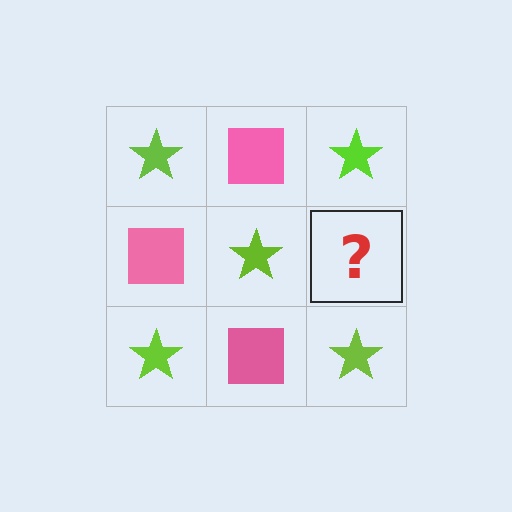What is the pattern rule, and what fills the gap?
The rule is that it alternates lime star and pink square in a checkerboard pattern. The gap should be filled with a pink square.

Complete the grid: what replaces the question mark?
The question mark should be replaced with a pink square.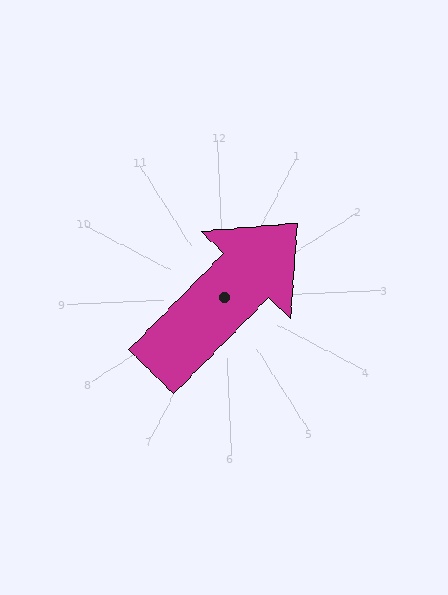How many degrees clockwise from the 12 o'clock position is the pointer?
Approximately 47 degrees.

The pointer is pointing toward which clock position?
Roughly 2 o'clock.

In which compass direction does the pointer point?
Northeast.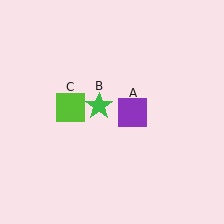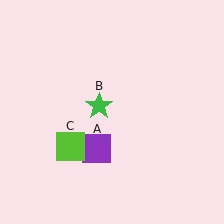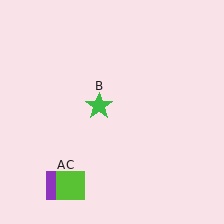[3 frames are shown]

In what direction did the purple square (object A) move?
The purple square (object A) moved down and to the left.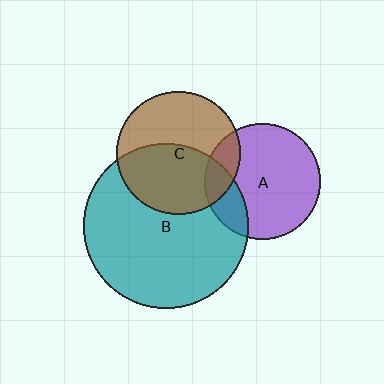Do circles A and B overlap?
Yes.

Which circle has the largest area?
Circle B (teal).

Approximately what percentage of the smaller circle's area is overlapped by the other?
Approximately 20%.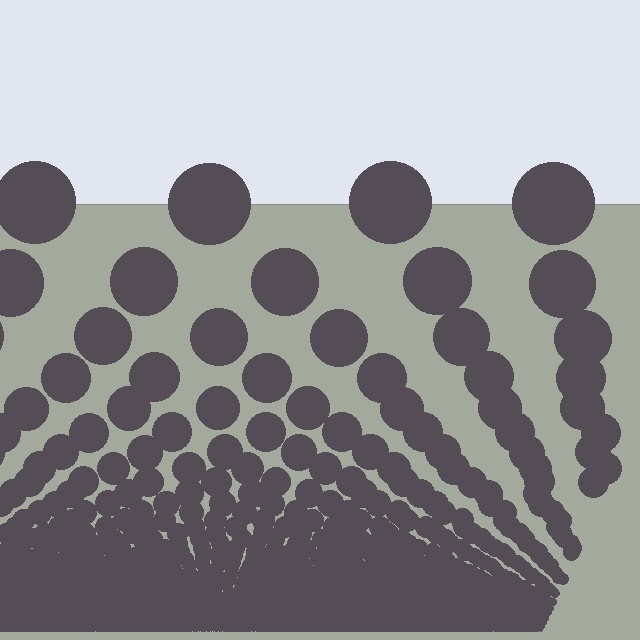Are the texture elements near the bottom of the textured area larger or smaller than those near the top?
Smaller. The gradient is inverted — elements near the bottom are smaller and denser.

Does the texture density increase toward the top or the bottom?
Density increases toward the bottom.